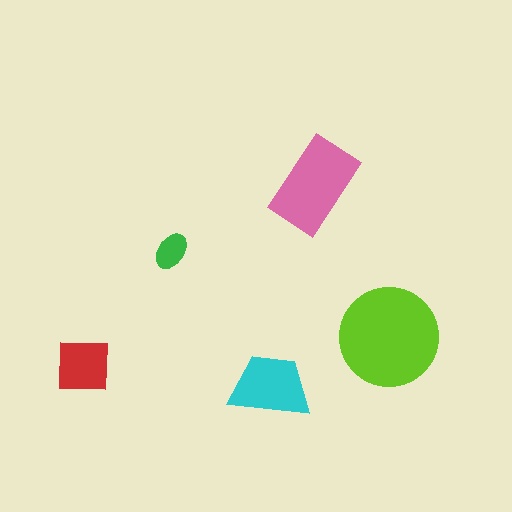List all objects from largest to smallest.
The lime circle, the pink rectangle, the cyan trapezoid, the red square, the green ellipse.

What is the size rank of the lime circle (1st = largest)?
1st.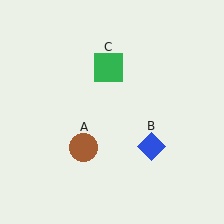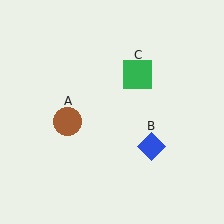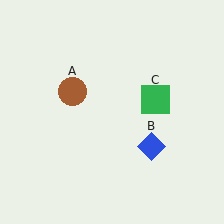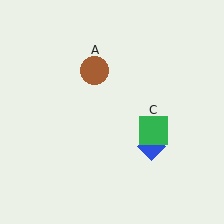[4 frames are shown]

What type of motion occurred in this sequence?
The brown circle (object A), green square (object C) rotated clockwise around the center of the scene.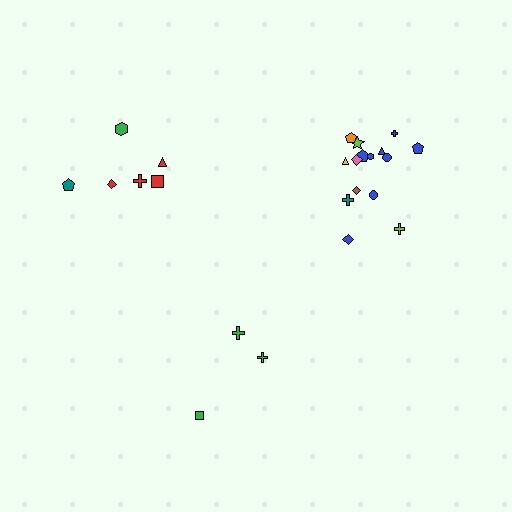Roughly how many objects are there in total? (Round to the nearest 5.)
Roughly 25 objects in total.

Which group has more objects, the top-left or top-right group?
The top-right group.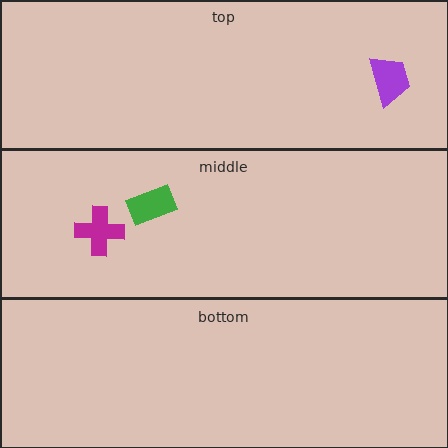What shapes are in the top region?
The purple trapezoid.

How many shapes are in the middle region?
2.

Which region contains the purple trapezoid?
The top region.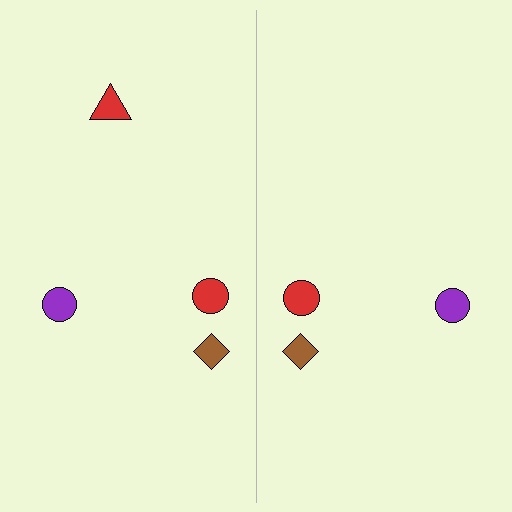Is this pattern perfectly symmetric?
No, the pattern is not perfectly symmetric. A red triangle is missing from the right side.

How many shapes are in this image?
There are 7 shapes in this image.